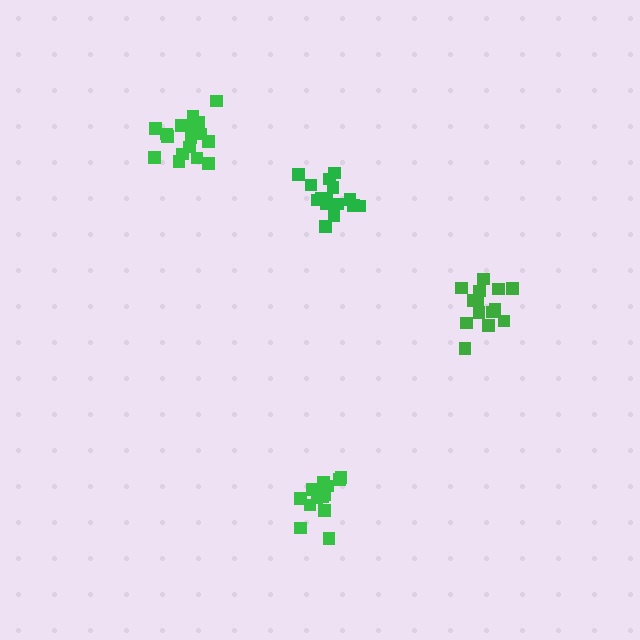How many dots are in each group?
Group 1: 14 dots, Group 2: 17 dots, Group 3: 14 dots, Group 4: 15 dots (60 total).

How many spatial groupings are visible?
There are 4 spatial groupings.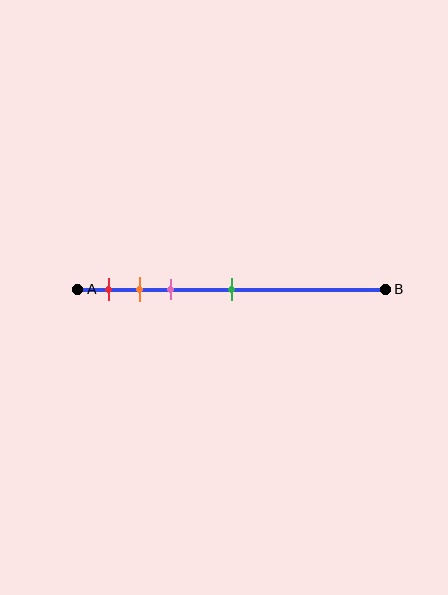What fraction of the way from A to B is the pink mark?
The pink mark is approximately 30% (0.3) of the way from A to B.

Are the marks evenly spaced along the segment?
No, the marks are not evenly spaced.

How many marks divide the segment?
There are 4 marks dividing the segment.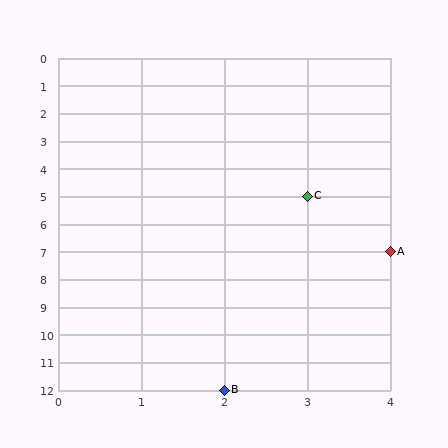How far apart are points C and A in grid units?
Points C and A are 1 column and 2 rows apart (about 2.2 grid units diagonally).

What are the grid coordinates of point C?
Point C is at grid coordinates (3, 5).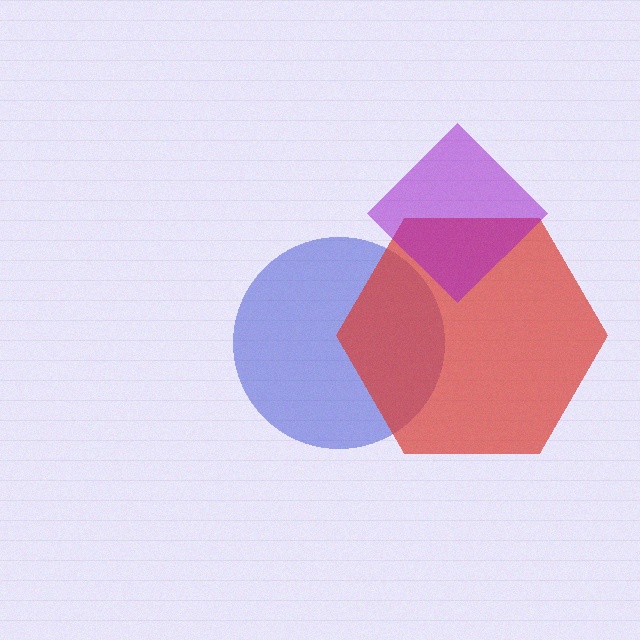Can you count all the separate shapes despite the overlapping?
Yes, there are 3 separate shapes.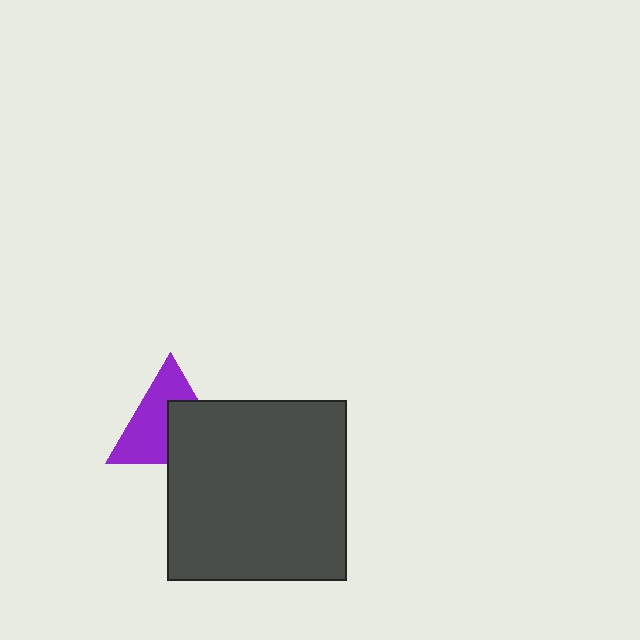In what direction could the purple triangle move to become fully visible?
The purple triangle could move toward the upper-left. That would shift it out from behind the dark gray square entirely.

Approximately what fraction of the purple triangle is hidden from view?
Roughly 43% of the purple triangle is hidden behind the dark gray square.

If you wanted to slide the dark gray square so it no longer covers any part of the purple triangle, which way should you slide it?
Slide it toward the lower-right — that is the most direct way to separate the two shapes.